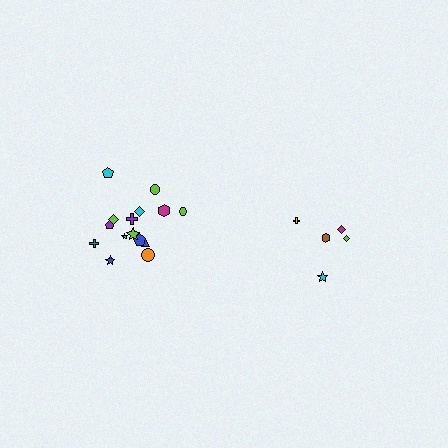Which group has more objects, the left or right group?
The left group.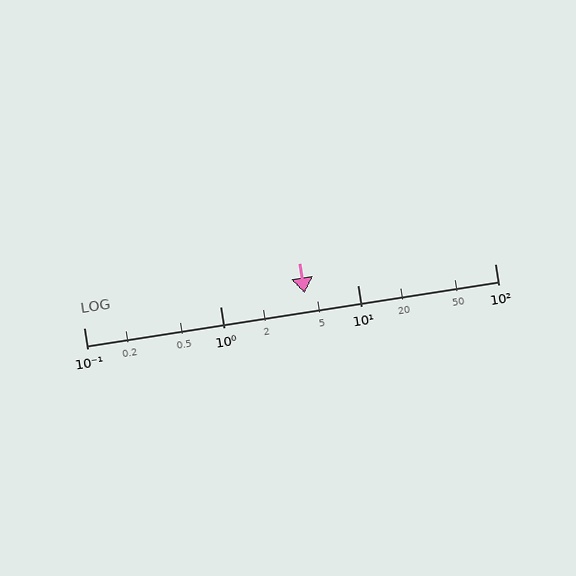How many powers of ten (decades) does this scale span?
The scale spans 3 decades, from 0.1 to 100.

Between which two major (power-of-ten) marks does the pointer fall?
The pointer is between 1 and 10.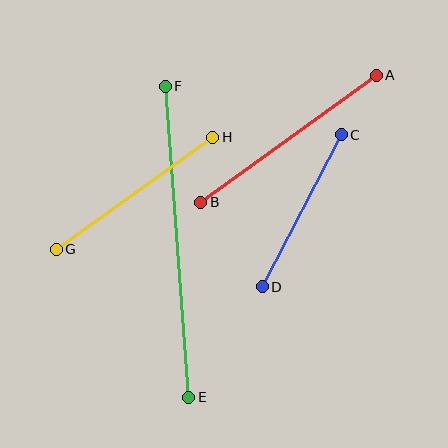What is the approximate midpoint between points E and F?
The midpoint is at approximately (177, 242) pixels.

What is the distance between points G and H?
The distance is approximately 192 pixels.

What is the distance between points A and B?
The distance is approximately 217 pixels.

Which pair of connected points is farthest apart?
Points E and F are farthest apart.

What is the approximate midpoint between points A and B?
The midpoint is at approximately (289, 139) pixels.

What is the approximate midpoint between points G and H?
The midpoint is at approximately (134, 193) pixels.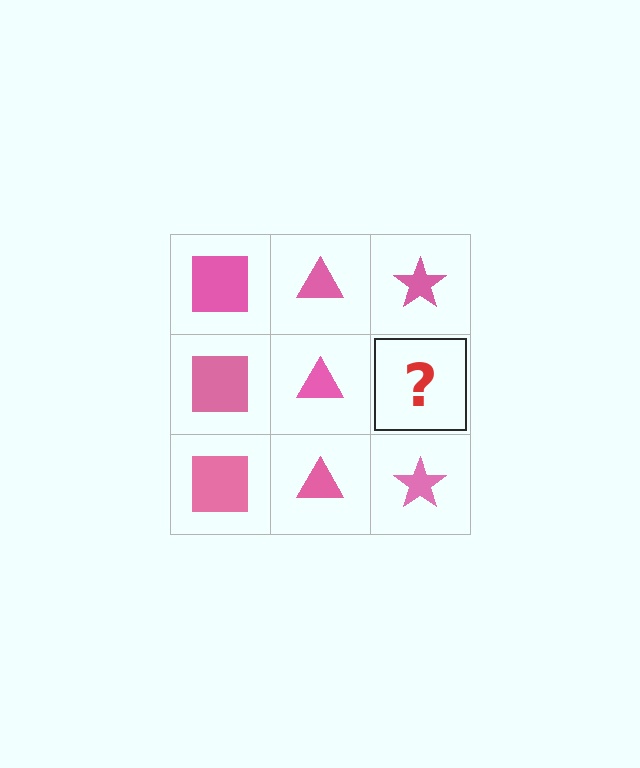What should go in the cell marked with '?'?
The missing cell should contain a pink star.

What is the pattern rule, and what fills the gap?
The rule is that each column has a consistent shape. The gap should be filled with a pink star.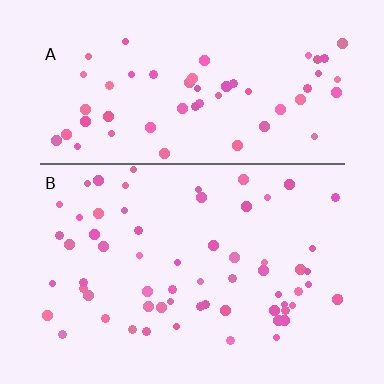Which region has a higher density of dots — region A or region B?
B (the bottom).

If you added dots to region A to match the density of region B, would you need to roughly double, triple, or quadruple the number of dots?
Approximately double.